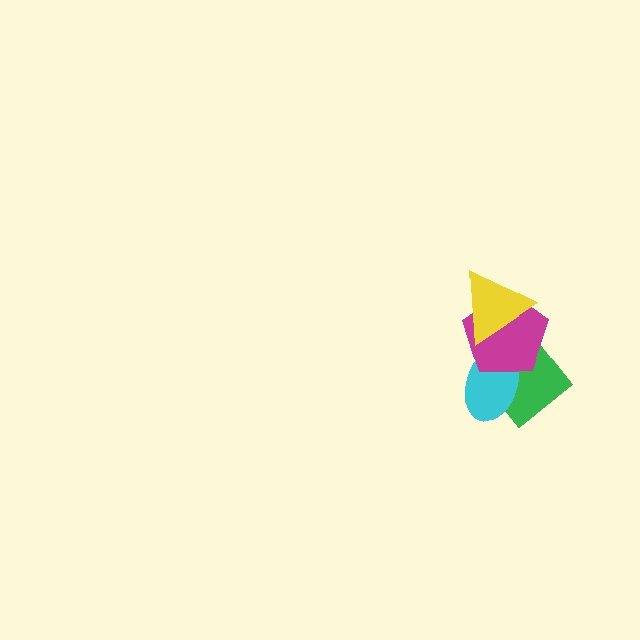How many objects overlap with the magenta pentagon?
3 objects overlap with the magenta pentagon.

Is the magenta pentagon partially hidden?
Yes, it is partially covered by another shape.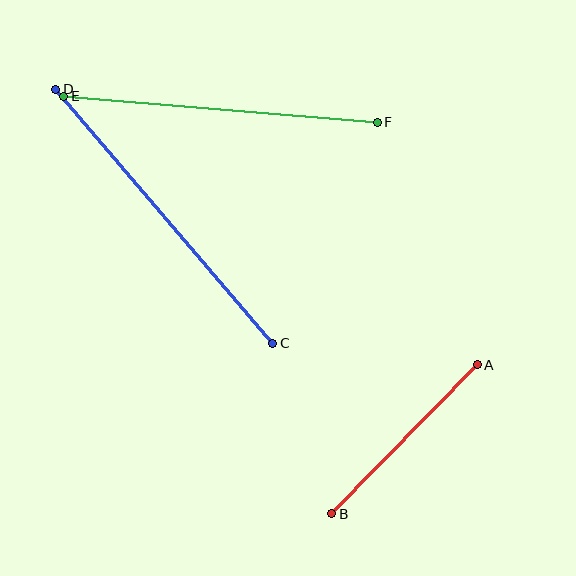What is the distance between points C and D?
The distance is approximately 334 pixels.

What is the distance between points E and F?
The distance is approximately 315 pixels.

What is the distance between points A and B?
The distance is approximately 208 pixels.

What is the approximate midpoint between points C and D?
The midpoint is at approximately (164, 216) pixels.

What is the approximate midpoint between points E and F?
The midpoint is at approximately (220, 109) pixels.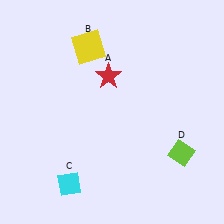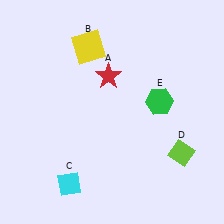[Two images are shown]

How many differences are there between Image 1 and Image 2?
There is 1 difference between the two images.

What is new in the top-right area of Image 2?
A green hexagon (E) was added in the top-right area of Image 2.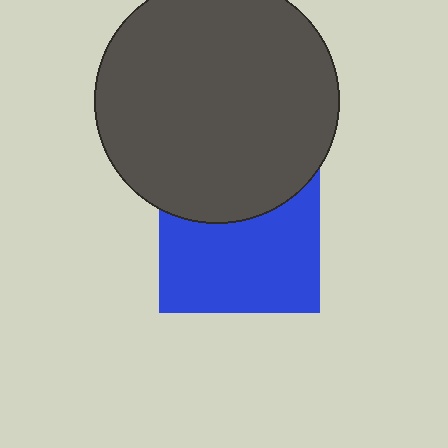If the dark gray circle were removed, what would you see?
You would see the complete blue square.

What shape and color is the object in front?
The object in front is a dark gray circle.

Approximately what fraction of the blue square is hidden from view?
Roughly 37% of the blue square is hidden behind the dark gray circle.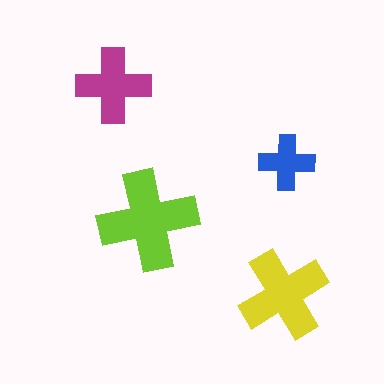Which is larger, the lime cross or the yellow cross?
The lime one.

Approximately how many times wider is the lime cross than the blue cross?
About 2 times wider.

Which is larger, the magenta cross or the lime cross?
The lime one.